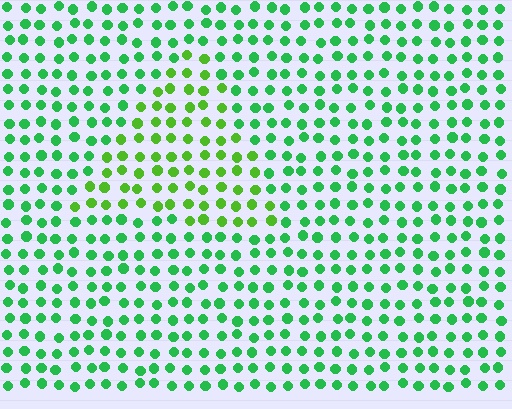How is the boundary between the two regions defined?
The boundary is defined purely by a slight shift in hue (about 31 degrees). Spacing, size, and orientation are identical on both sides.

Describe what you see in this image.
The image is filled with small green elements in a uniform arrangement. A triangle-shaped region is visible where the elements are tinted to a slightly different hue, forming a subtle color boundary.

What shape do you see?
I see a triangle.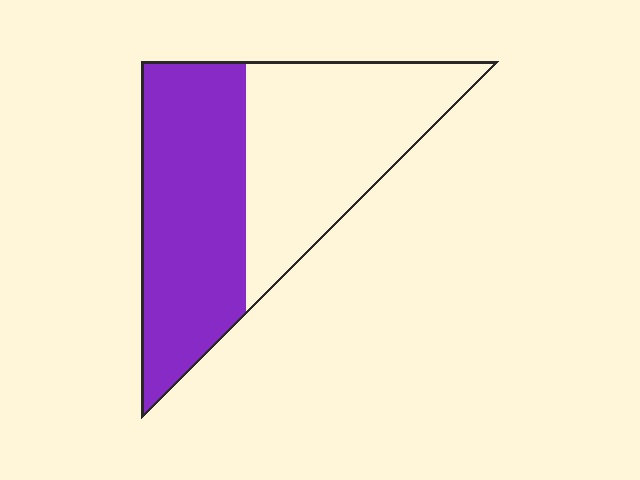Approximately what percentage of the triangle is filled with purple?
Approximately 50%.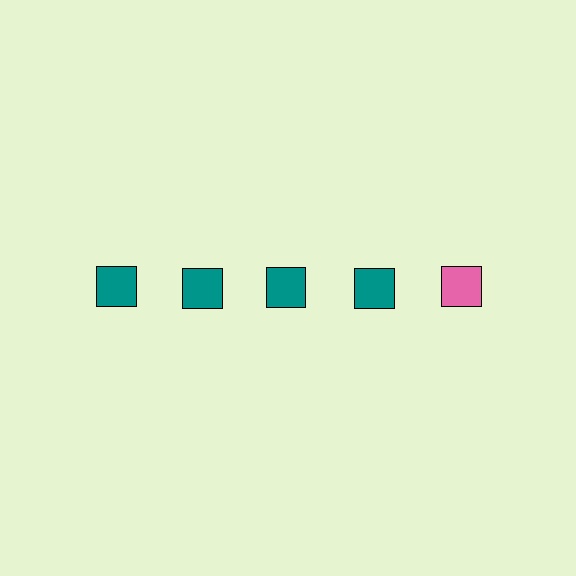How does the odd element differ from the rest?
It has a different color: pink instead of teal.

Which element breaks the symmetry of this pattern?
The pink square in the top row, rightmost column breaks the symmetry. All other shapes are teal squares.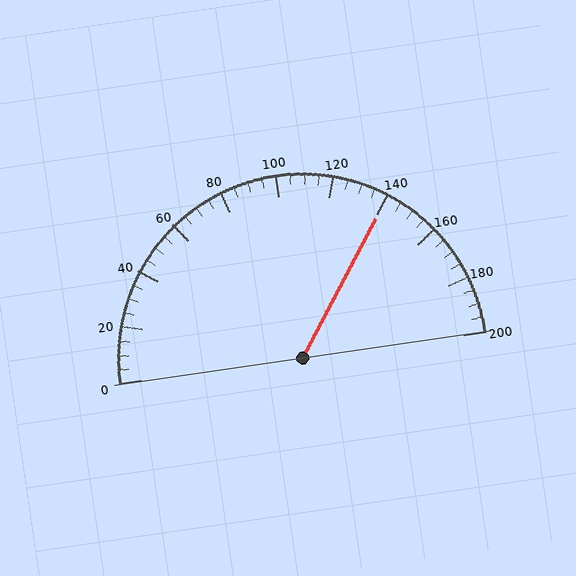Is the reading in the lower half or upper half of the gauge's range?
The reading is in the upper half of the range (0 to 200).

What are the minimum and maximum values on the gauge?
The gauge ranges from 0 to 200.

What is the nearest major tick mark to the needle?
The nearest major tick mark is 140.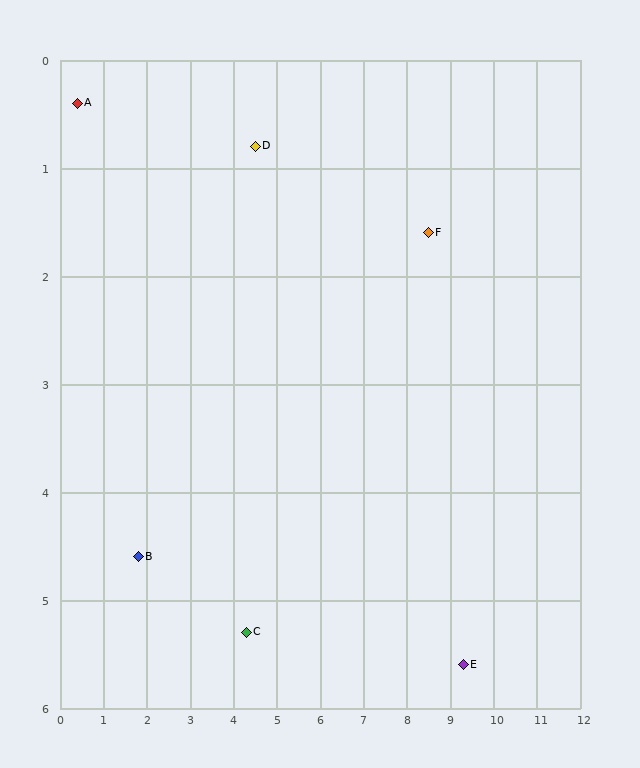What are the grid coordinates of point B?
Point B is at approximately (1.8, 4.6).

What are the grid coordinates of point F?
Point F is at approximately (8.5, 1.6).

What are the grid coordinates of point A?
Point A is at approximately (0.4, 0.4).